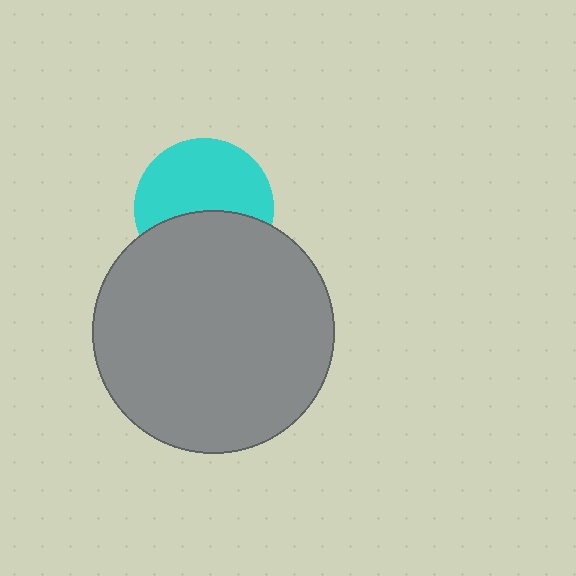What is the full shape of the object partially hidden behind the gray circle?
The partially hidden object is a cyan circle.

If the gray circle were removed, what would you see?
You would see the complete cyan circle.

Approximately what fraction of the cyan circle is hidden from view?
Roughly 42% of the cyan circle is hidden behind the gray circle.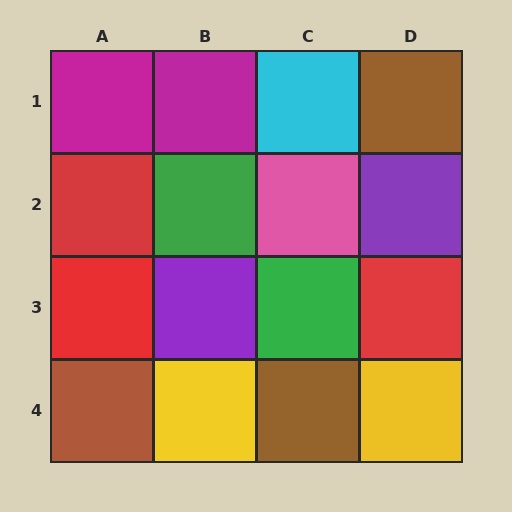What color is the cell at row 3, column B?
Purple.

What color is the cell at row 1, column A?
Magenta.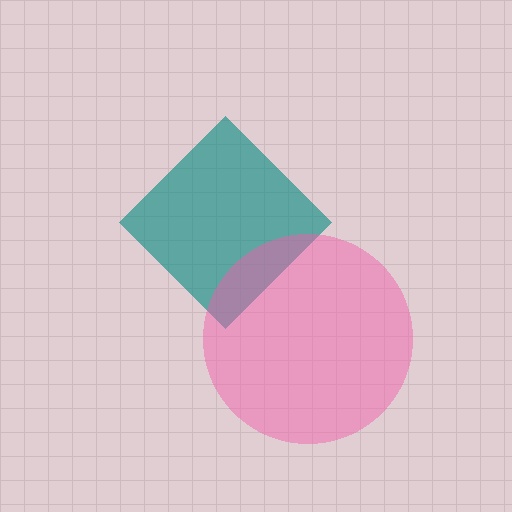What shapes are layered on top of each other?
The layered shapes are: a teal diamond, a pink circle.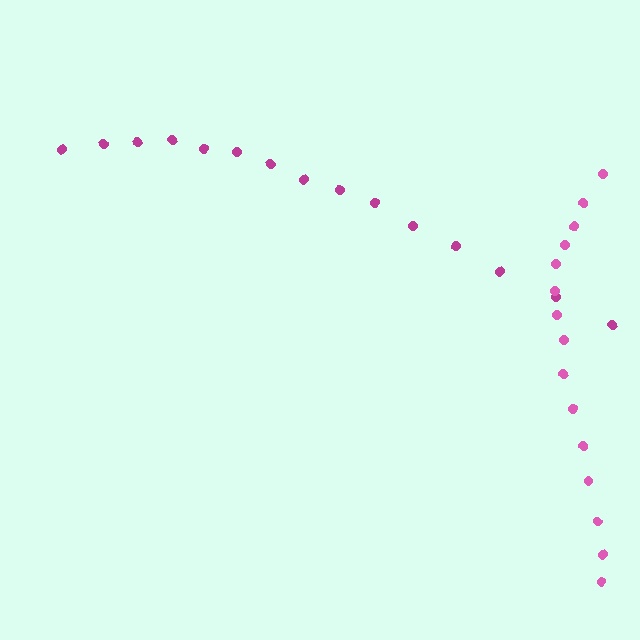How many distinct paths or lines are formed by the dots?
There are 2 distinct paths.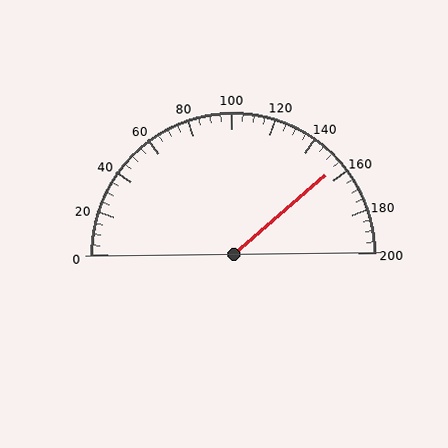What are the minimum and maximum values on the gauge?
The gauge ranges from 0 to 200.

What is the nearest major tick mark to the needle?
The nearest major tick mark is 160.